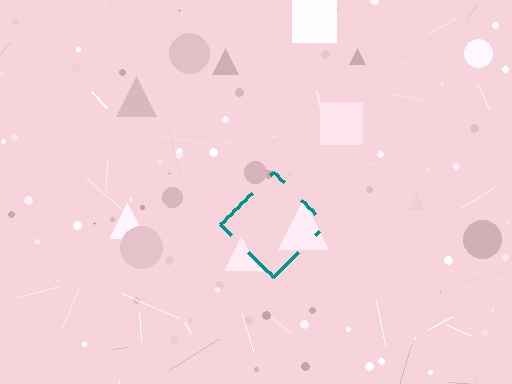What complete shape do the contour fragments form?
The contour fragments form a diamond.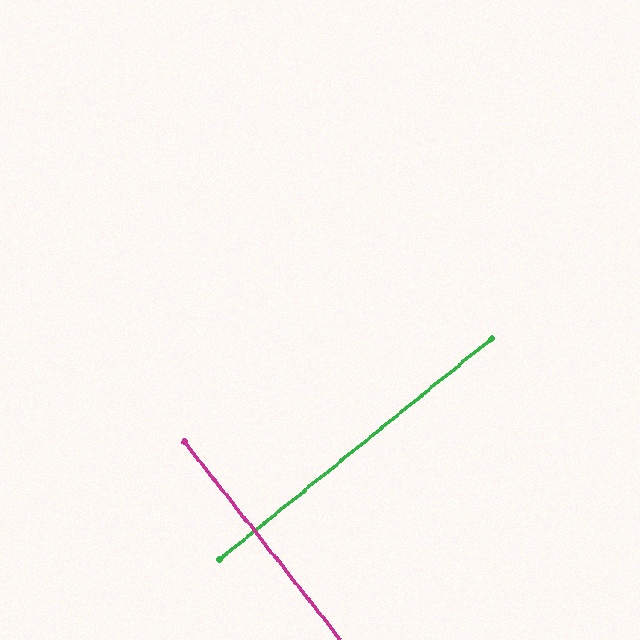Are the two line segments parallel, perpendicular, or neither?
Perpendicular — they meet at approximately 89°.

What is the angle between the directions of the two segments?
Approximately 89 degrees.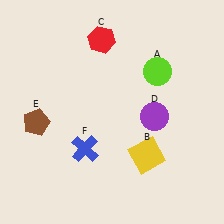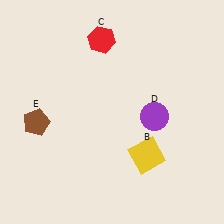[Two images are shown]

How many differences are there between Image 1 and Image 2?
There are 2 differences between the two images.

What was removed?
The blue cross (F), the lime circle (A) were removed in Image 2.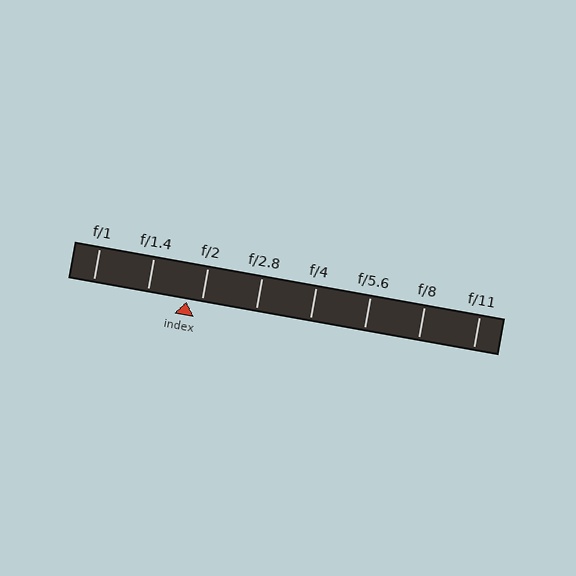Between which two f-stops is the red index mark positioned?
The index mark is between f/1.4 and f/2.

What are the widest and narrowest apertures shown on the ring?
The widest aperture shown is f/1 and the narrowest is f/11.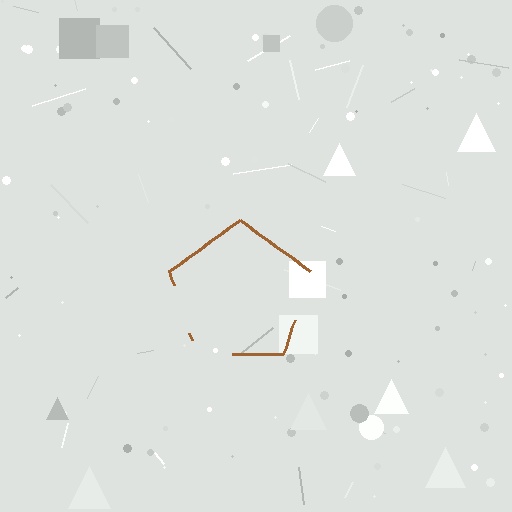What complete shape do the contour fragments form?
The contour fragments form a pentagon.